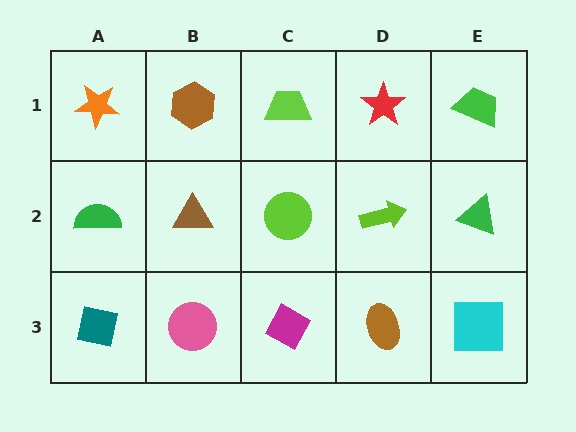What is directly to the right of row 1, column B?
A lime trapezoid.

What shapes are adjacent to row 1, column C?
A lime circle (row 2, column C), a brown hexagon (row 1, column B), a red star (row 1, column D).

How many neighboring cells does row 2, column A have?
3.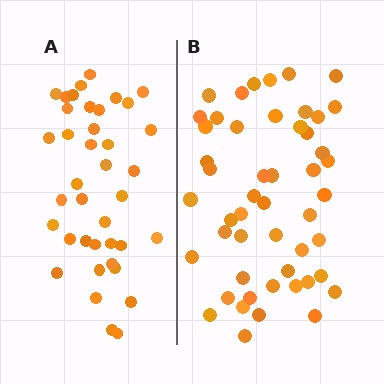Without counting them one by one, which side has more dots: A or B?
Region B (the right region) has more dots.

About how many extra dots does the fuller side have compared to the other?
Region B has roughly 12 or so more dots than region A.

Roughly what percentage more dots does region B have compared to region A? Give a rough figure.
About 30% more.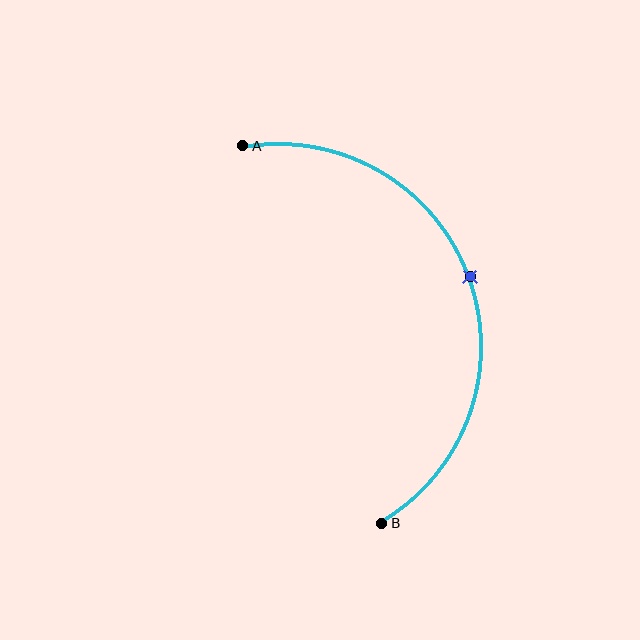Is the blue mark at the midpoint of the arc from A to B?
Yes. The blue mark lies on the arc at equal arc-length from both A and B — it is the arc midpoint.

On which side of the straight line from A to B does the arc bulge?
The arc bulges to the right of the straight line connecting A and B.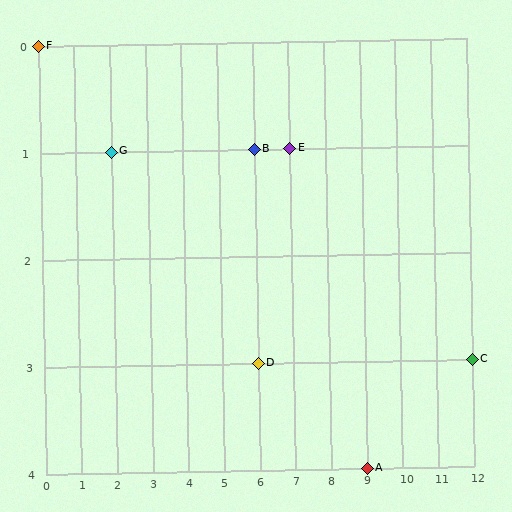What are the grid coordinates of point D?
Point D is at grid coordinates (6, 3).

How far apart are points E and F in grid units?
Points E and F are 7 columns and 1 row apart (about 7.1 grid units diagonally).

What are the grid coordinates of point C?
Point C is at grid coordinates (12, 3).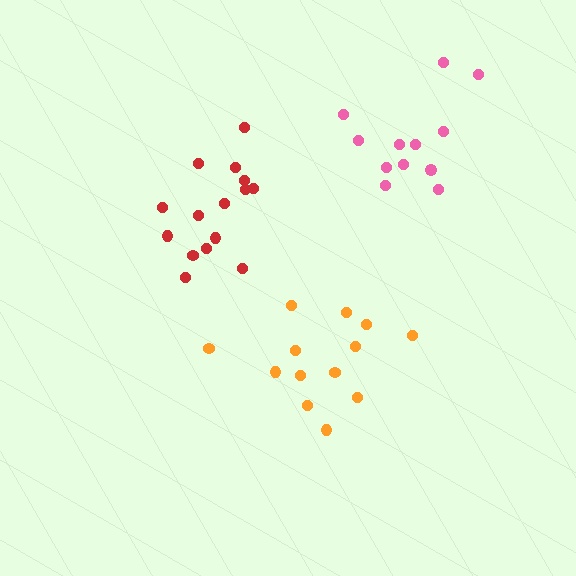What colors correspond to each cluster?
The clusters are colored: red, orange, pink.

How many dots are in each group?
Group 1: 15 dots, Group 2: 13 dots, Group 3: 12 dots (40 total).